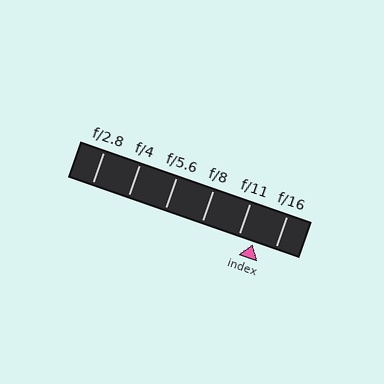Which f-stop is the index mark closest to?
The index mark is closest to f/11.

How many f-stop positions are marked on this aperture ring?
There are 6 f-stop positions marked.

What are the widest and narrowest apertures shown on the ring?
The widest aperture shown is f/2.8 and the narrowest is f/16.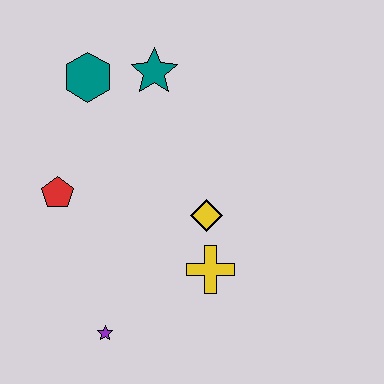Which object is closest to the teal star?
The teal hexagon is closest to the teal star.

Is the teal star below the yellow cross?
No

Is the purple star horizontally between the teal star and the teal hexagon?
Yes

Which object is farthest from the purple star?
The teal star is farthest from the purple star.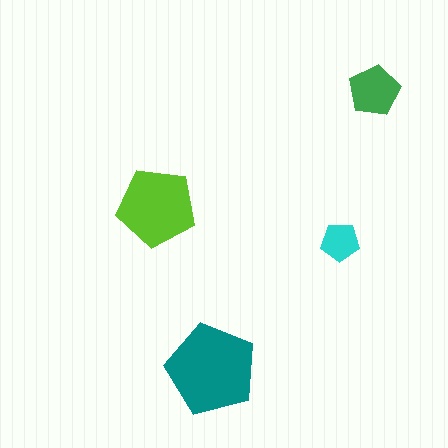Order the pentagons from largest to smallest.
the teal one, the lime one, the green one, the cyan one.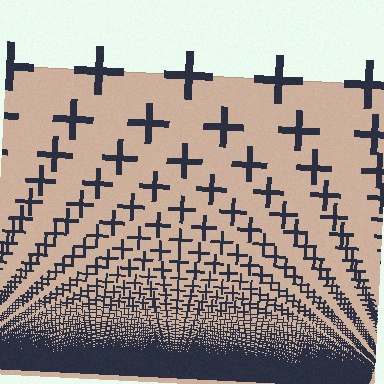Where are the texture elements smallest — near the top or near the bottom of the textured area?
Near the bottom.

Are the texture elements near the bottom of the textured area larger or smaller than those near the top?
Smaller. The gradient is inverted — elements near the bottom are smaller and denser.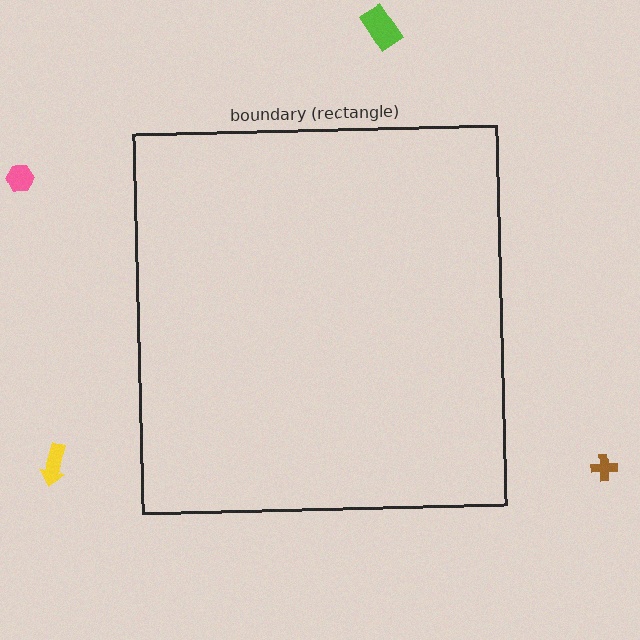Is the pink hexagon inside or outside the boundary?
Outside.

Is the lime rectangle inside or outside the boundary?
Outside.